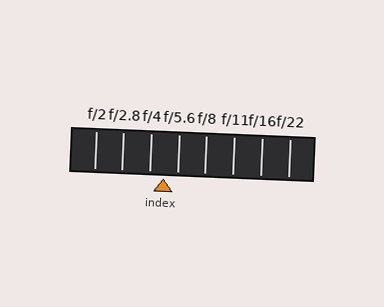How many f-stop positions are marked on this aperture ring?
There are 8 f-stop positions marked.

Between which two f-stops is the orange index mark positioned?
The index mark is between f/4 and f/5.6.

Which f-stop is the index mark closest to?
The index mark is closest to f/5.6.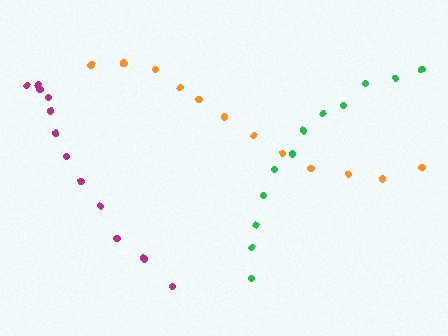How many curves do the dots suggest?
There are 3 distinct paths.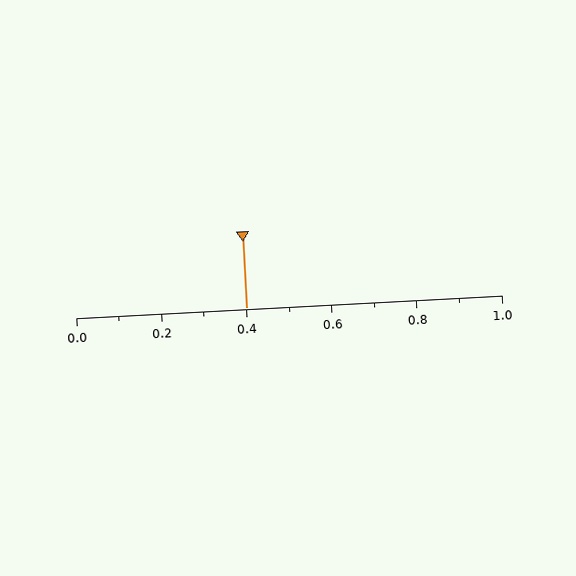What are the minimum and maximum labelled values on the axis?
The axis runs from 0.0 to 1.0.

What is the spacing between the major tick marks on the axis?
The major ticks are spaced 0.2 apart.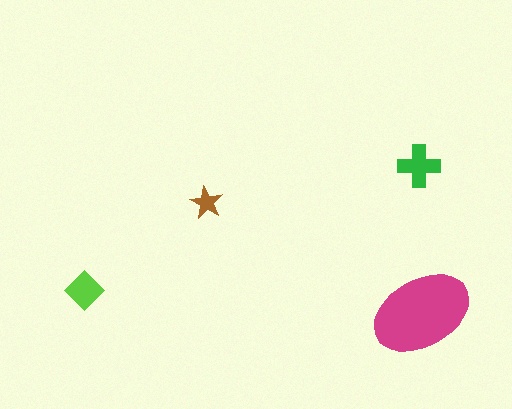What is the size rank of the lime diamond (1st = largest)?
3rd.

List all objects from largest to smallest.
The magenta ellipse, the green cross, the lime diamond, the brown star.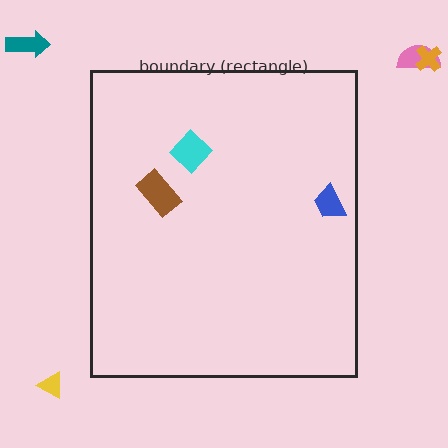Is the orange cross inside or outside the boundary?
Outside.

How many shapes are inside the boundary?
3 inside, 4 outside.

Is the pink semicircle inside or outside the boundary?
Outside.